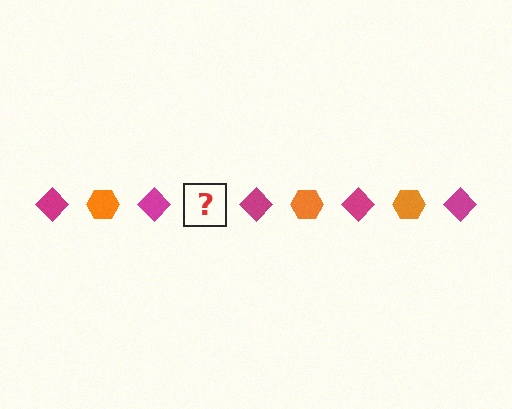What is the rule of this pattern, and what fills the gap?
The rule is that the pattern alternates between magenta diamond and orange hexagon. The gap should be filled with an orange hexagon.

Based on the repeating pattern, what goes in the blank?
The blank should be an orange hexagon.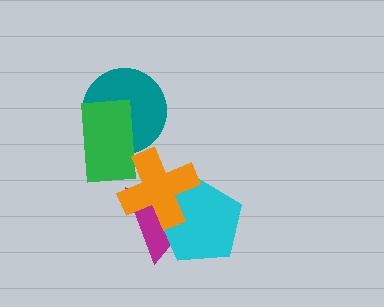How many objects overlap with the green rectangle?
2 objects overlap with the green rectangle.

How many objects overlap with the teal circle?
1 object overlaps with the teal circle.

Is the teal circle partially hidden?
Yes, it is partially covered by another shape.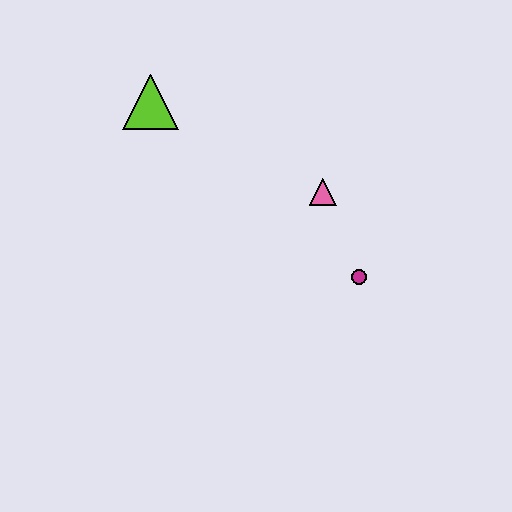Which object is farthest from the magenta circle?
The lime triangle is farthest from the magenta circle.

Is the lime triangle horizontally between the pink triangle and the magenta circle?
No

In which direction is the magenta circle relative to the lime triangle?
The magenta circle is to the right of the lime triangle.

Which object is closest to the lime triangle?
The pink triangle is closest to the lime triangle.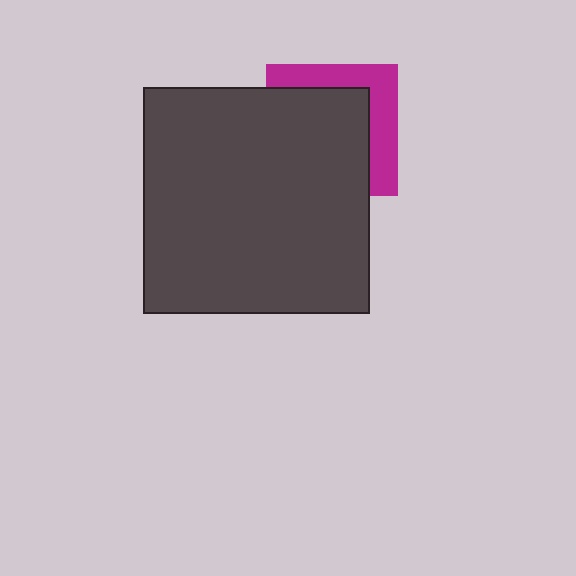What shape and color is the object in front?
The object in front is a dark gray square.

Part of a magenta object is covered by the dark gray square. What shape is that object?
It is a square.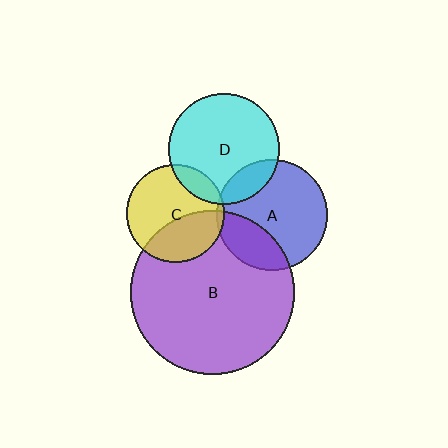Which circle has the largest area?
Circle B (purple).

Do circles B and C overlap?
Yes.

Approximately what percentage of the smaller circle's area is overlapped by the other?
Approximately 40%.